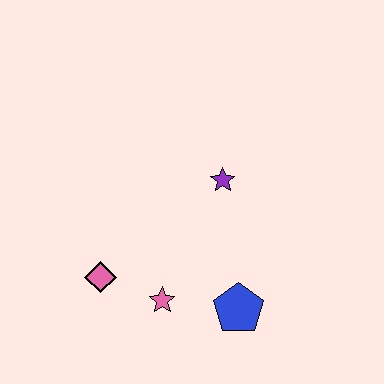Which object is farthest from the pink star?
The purple star is farthest from the pink star.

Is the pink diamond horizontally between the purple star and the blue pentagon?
No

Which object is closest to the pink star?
The pink diamond is closest to the pink star.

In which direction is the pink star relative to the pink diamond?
The pink star is to the right of the pink diamond.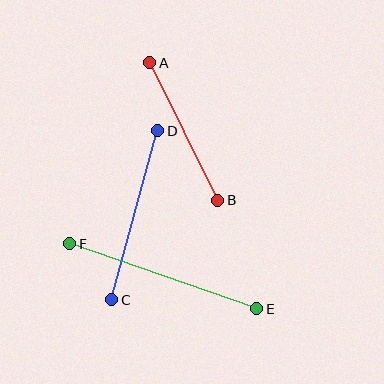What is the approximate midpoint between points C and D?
The midpoint is at approximately (135, 215) pixels.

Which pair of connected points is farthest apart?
Points E and F are farthest apart.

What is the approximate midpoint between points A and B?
The midpoint is at approximately (184, 132) pixels.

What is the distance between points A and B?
The distance is approximately 153 pixels.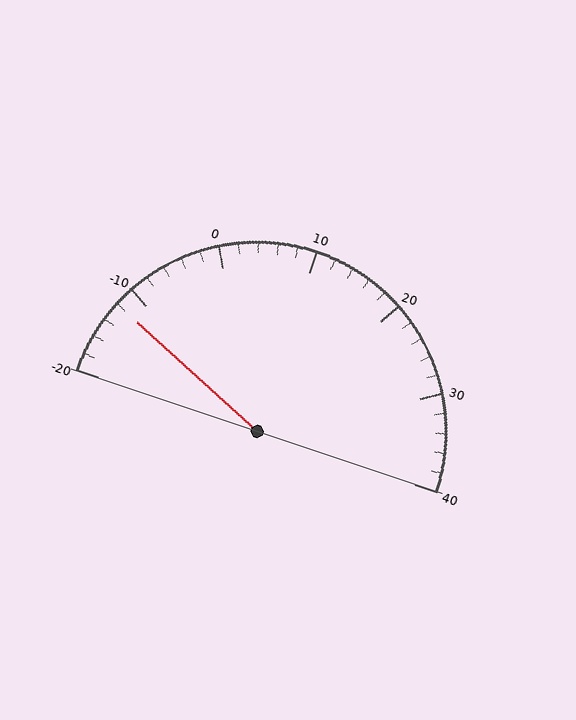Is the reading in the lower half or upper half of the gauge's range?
The reading is in the lower half of the range (-20 to 40).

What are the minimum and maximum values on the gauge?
The gauge ranges from -20 to 40.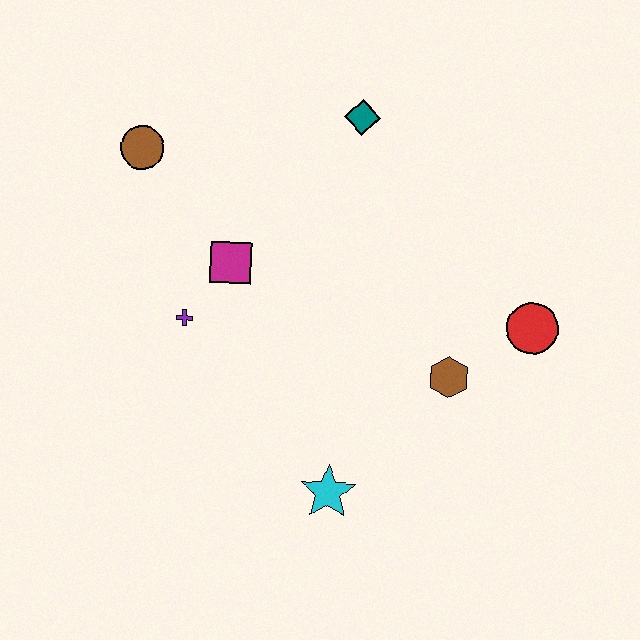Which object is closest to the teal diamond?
The magenta square is closest to the teal diamond.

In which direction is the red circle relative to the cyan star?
The red circle is to the right of the cyan star.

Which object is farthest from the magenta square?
The red circle is farthest from the magenta square.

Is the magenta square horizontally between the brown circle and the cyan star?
Yes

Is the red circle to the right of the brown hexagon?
Yes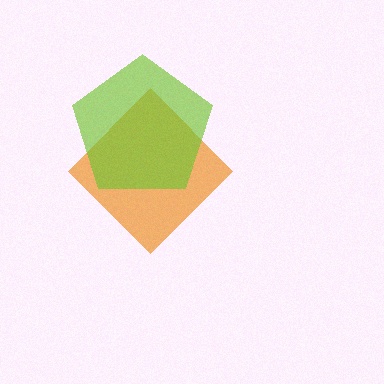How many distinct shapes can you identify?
There are 2 distinct shapes: an orange diamond, a lime pentagon.